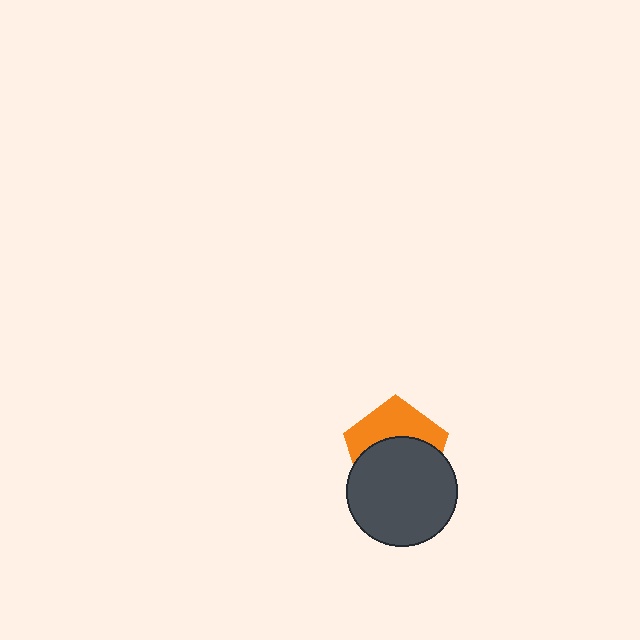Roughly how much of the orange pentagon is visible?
A small part of it is visible (roughly 43%).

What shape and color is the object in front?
The object in front is a dark gray circle.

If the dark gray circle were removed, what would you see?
You would see the complete orange pentagon.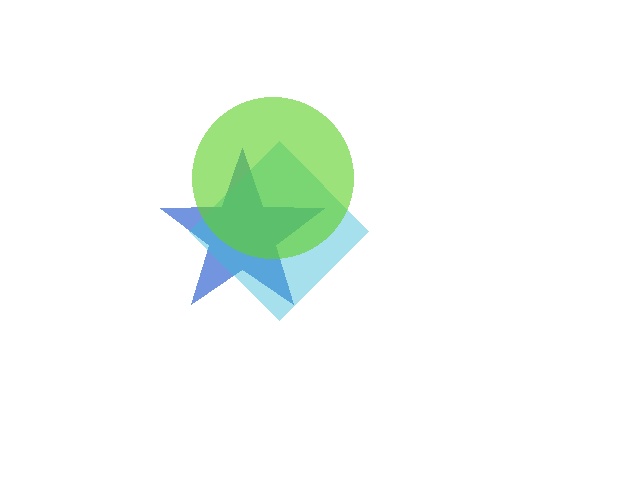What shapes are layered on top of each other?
The layered shapes are: a blue star, a cyan diamond, a lime circle.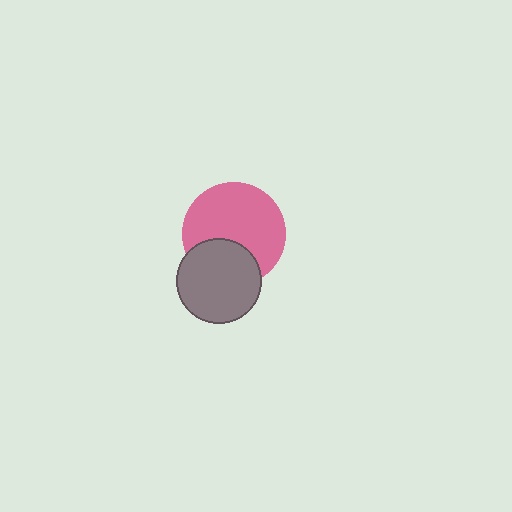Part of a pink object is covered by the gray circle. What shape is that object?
It is a circle.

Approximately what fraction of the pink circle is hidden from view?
Roughly 31% of the pink circle is hidden behind the gray circle.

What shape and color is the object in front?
The object in front is a gray circle.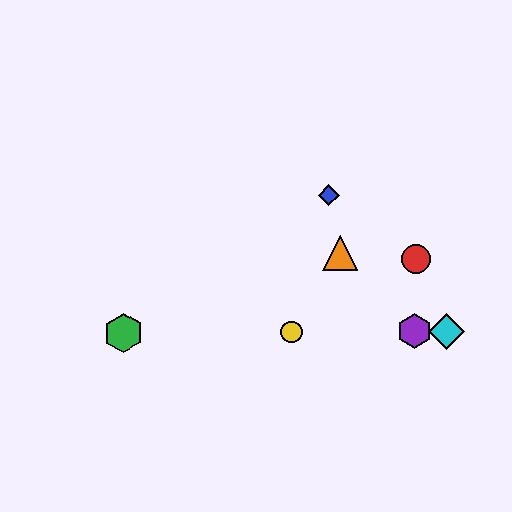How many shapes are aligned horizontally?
4 shapes (the green hexagon, the yellow circle, the purple hexagon, the cyan diamond) are aligned horizontally.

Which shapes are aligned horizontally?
The green hexagon, the yellow circle, the purple hexagon, the cyan diamond are aligned horizontally.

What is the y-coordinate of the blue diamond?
The blue diamond is at y≈195.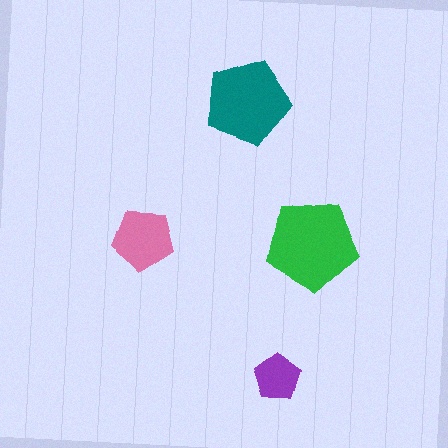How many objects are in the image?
There are 4 objects in the image.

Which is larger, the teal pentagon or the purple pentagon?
The teal one.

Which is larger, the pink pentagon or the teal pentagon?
The teal one.